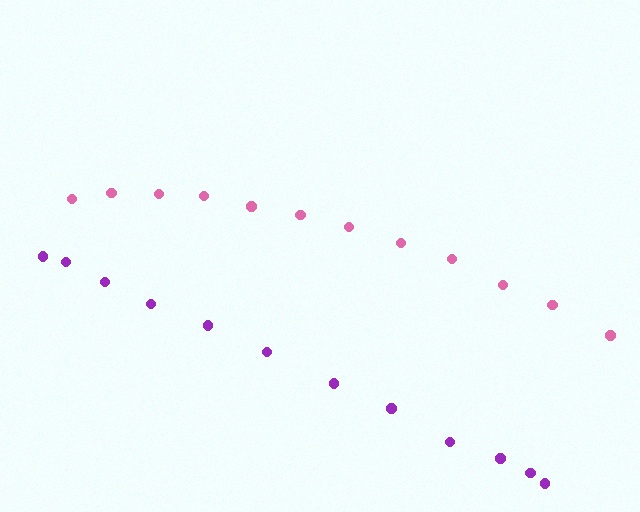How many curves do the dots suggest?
There are 2 distinct paths.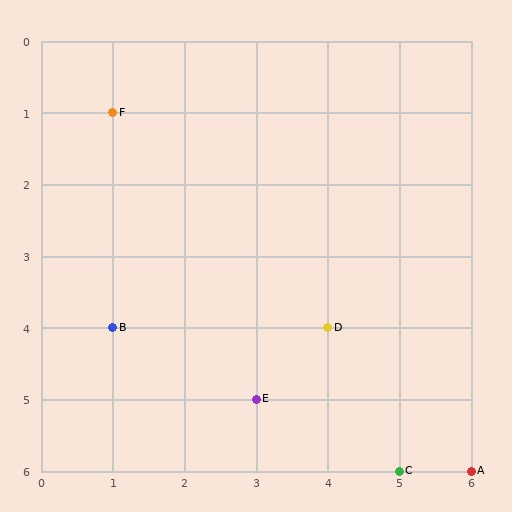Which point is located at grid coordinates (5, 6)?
Point C is at (5, 6).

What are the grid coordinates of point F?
Point F is at grid coordinates (1, 1).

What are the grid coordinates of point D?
Point D is at grid coordinates (4, 4).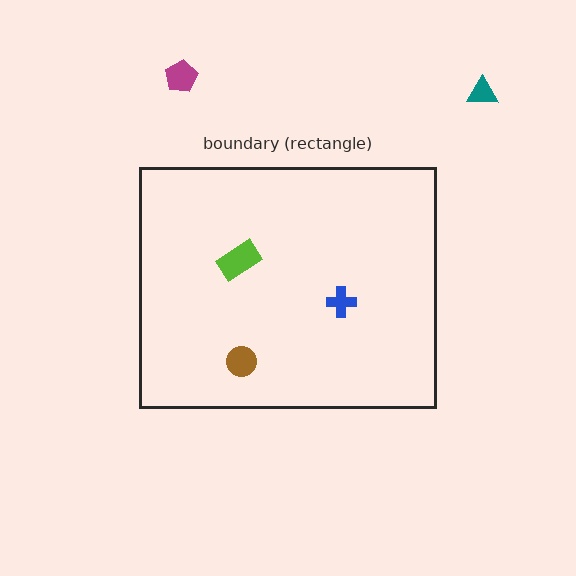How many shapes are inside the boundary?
3 inside, 2 outside.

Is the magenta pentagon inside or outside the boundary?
Outside.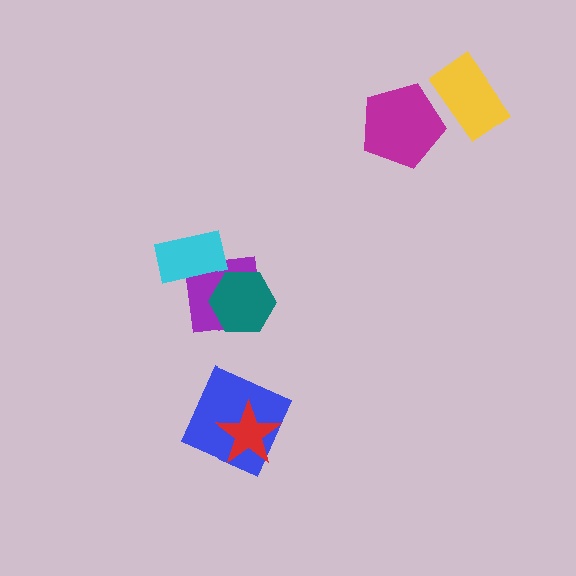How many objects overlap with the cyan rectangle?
1 object overlaps with the cyan rectangle.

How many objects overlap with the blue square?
1 object overlaps with the blue square.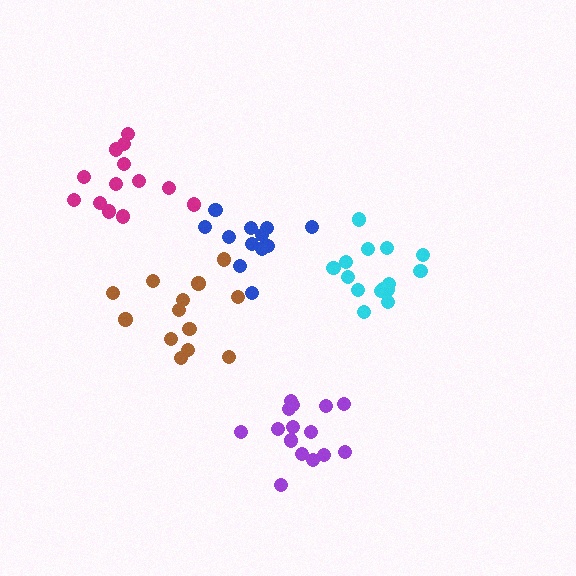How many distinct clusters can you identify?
There are 5 distinct clusters.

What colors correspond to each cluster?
The clusters are colored: blue, purple, cyan, brown, magenta.